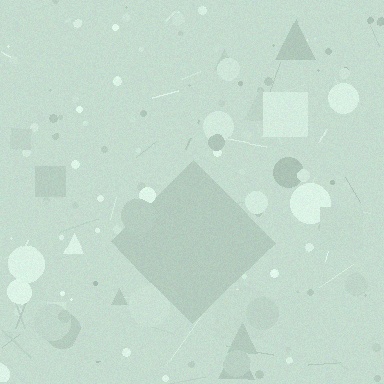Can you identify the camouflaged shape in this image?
The camouflaged shape is a diamond.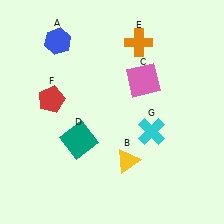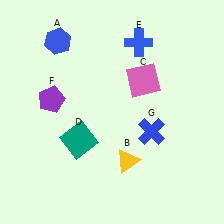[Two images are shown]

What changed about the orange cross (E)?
In Image 1, E is orange. In Image 2, it changed to blue.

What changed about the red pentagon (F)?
In Image 1, F is red. In Image 2, it changed to purple.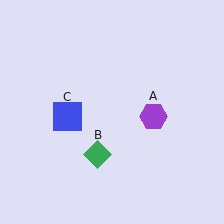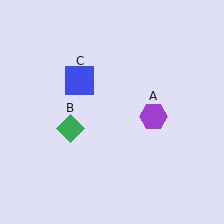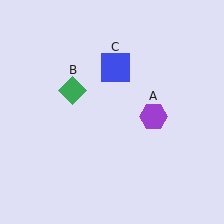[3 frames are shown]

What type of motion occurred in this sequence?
The green diamond (object B), blue square (object C) rotated clockwise around the center of the scene.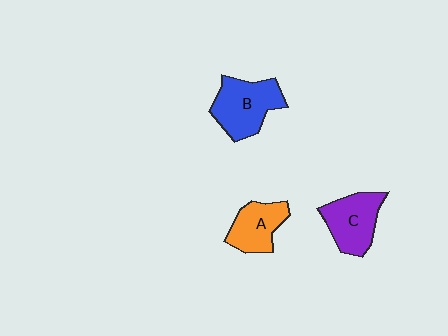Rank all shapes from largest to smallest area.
From largest to smallest: B (blue), C (purple), A (orange).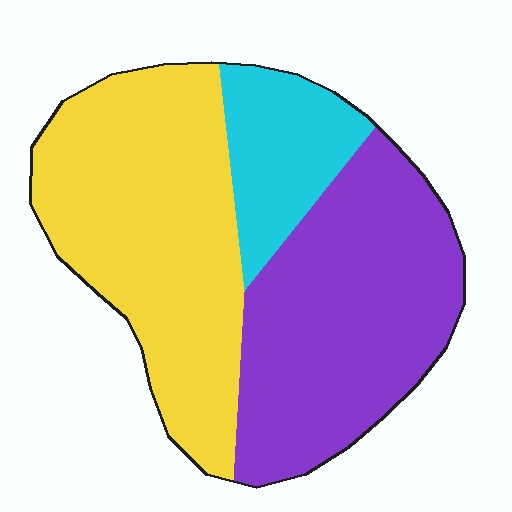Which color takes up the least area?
Cyan, at roughly 15%.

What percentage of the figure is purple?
Purple covers about 40% of the figure.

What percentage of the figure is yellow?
Yellow covers roughly 45% of the figure.